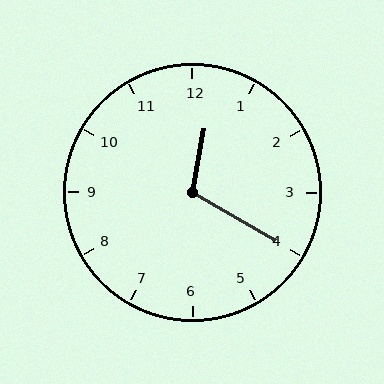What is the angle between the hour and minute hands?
Approximately 110 degrees.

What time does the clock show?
12:20.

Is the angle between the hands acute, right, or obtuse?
It is obtuse.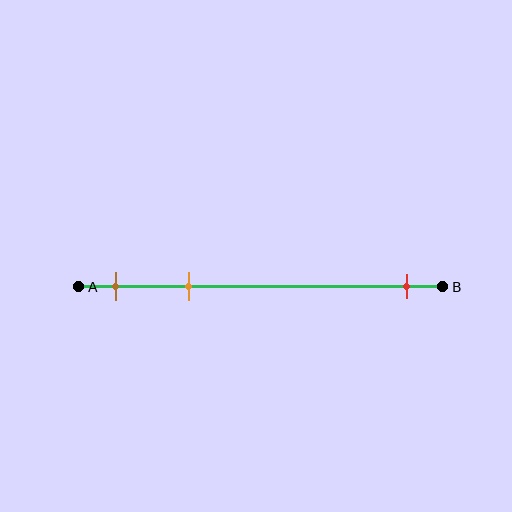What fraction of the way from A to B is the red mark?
The red mark is approximately 90% (0.9) of the way from A to B.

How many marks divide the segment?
There are 3 marks dividing the segment.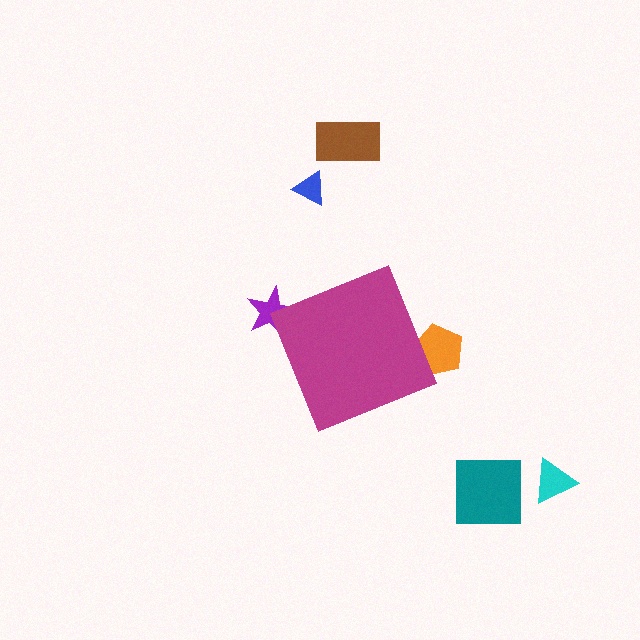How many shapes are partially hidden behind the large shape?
2 shapes are partially hidden.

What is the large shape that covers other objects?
A magenta diamond.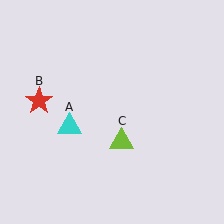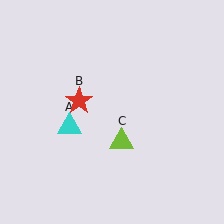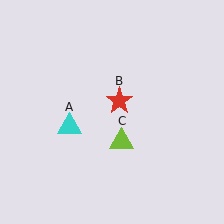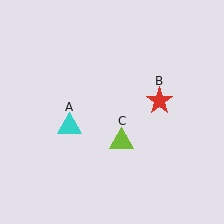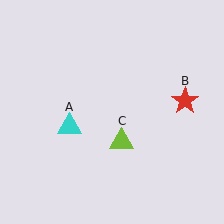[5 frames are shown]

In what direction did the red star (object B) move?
The red star (object B) moved right.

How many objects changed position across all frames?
1 object changed position: red star (object B).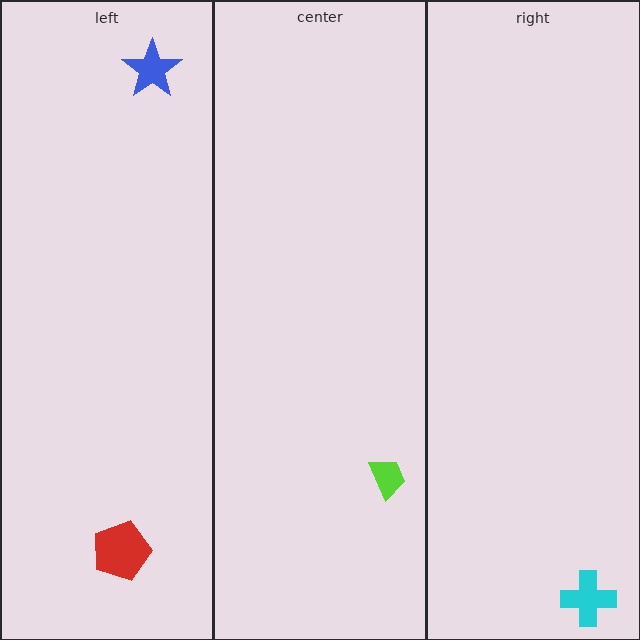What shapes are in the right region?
The cyan cross.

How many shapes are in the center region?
1.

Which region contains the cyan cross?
The right region.